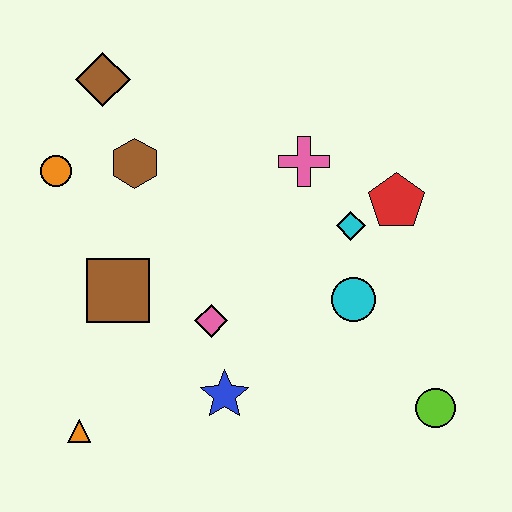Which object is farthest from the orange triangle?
The red pentagon is farthest from the orange triangle.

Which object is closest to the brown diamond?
The brown hexagon is closest to the brown diamond.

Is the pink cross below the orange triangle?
No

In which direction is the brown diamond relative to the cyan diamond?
The brown diamond is to the left of the cyan diamond.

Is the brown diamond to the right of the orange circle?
Yes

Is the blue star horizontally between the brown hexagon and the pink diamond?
No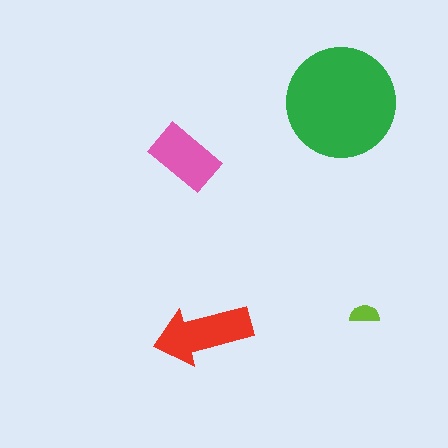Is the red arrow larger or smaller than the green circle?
Smaller.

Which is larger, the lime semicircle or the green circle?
The green circle.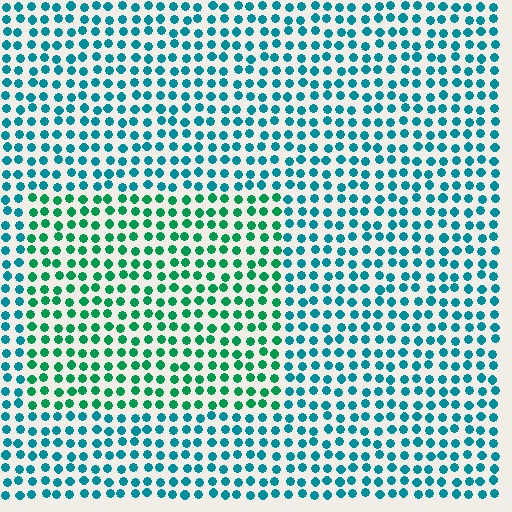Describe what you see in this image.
The image is filled with small teal elements in a uniform arrangement. A rectangle-shaped region is visible where the elements are tinted to a slightly different hue, forming a subtle color boundary.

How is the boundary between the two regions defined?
The boundary is defined purely by a slight shift in hue (about 35 degrees). Spacing, size, and orientation are identical on both sides.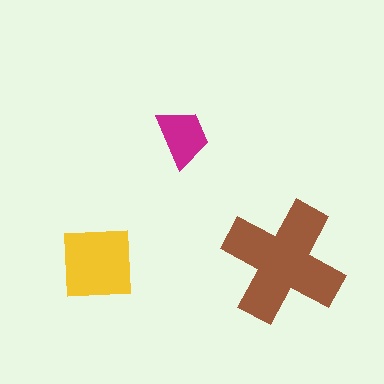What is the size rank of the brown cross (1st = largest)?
1st.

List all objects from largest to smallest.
The brown cross, the yellow square, the magenta trapezoid.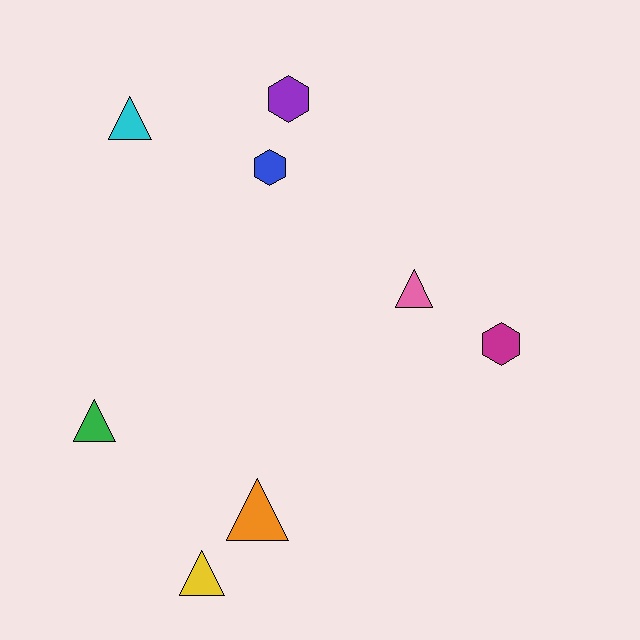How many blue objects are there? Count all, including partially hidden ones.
There is 1 blue object.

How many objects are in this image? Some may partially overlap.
There are 8 objects.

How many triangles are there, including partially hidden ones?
There are 5 triangles.